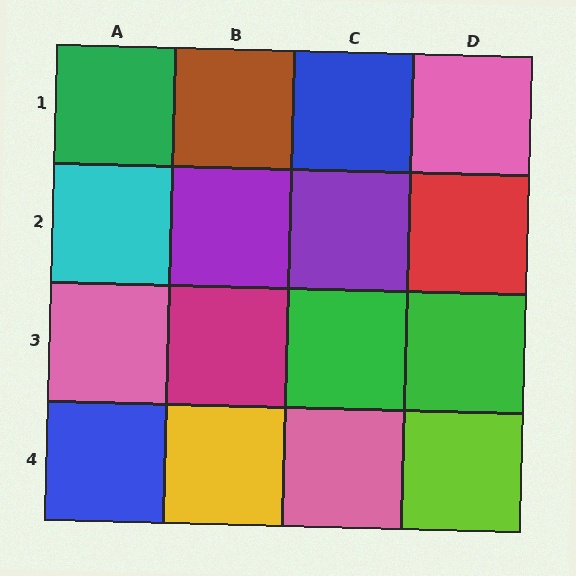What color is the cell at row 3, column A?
Pink.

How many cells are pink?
3 cells are pink.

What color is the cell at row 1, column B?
Brown.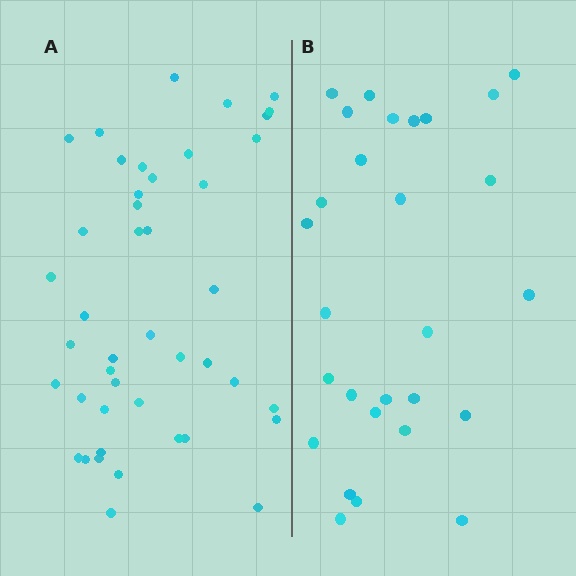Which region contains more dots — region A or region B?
Region A (the left region) has more dots.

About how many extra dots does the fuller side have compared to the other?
Region A has approximately 15 more dots than region B.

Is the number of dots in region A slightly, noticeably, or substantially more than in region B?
Region A has substantially more. The ratio is roughly 1.6 to 1.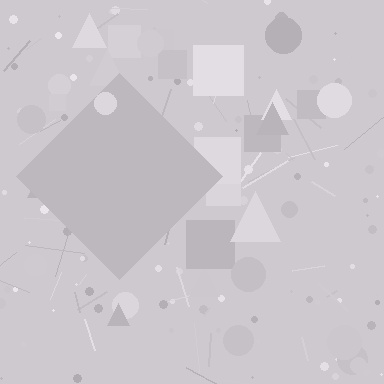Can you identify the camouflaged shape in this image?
The camouflaged shape is a diamond.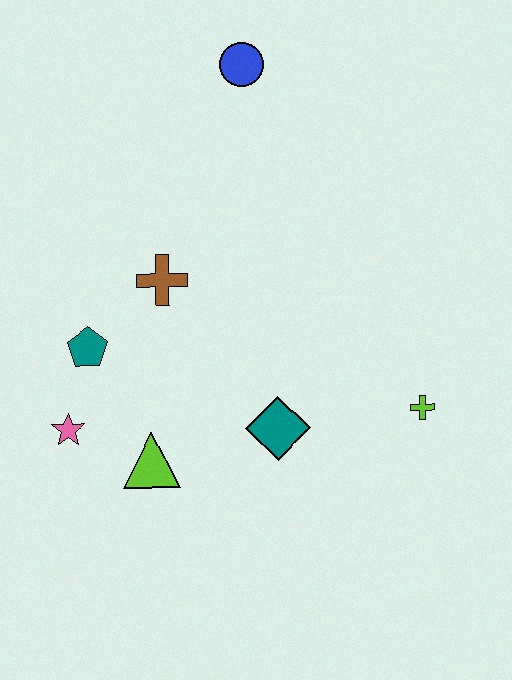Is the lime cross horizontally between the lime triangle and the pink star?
No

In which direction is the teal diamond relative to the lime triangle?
The teal diamond is to the right of the lime triangle.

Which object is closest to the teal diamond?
The lime triangle is closest to the teal diamond.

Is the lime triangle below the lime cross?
Yes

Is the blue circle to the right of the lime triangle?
Yes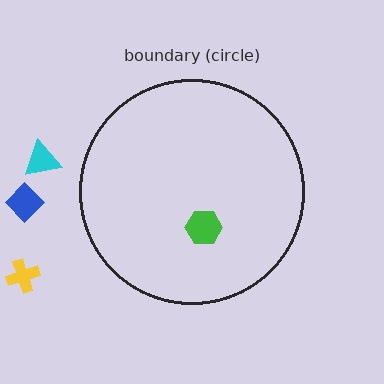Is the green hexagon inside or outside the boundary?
Inside.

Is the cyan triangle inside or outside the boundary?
Outside.